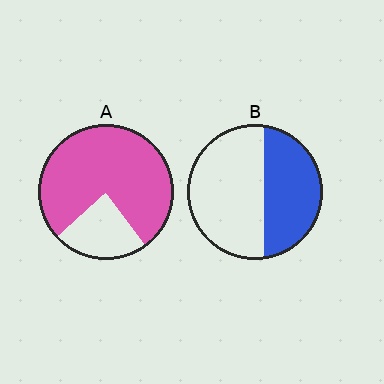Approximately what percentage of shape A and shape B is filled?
A is approximately 75% and B is approximately 40%.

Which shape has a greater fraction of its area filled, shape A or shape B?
Shape A.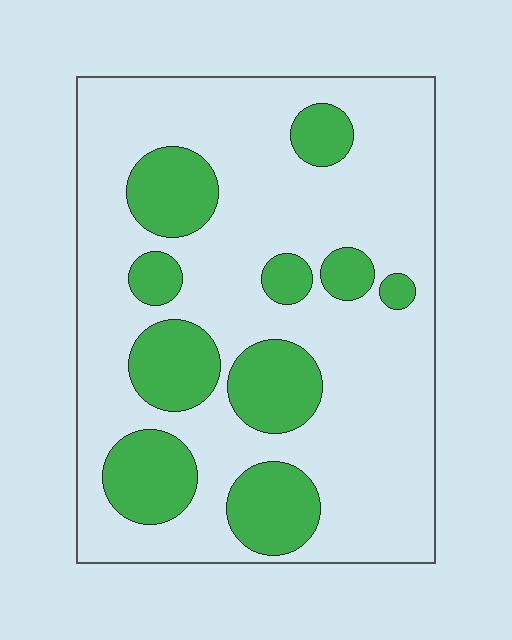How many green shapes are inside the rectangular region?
10.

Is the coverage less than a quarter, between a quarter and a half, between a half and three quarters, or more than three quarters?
Between a quarter and a half.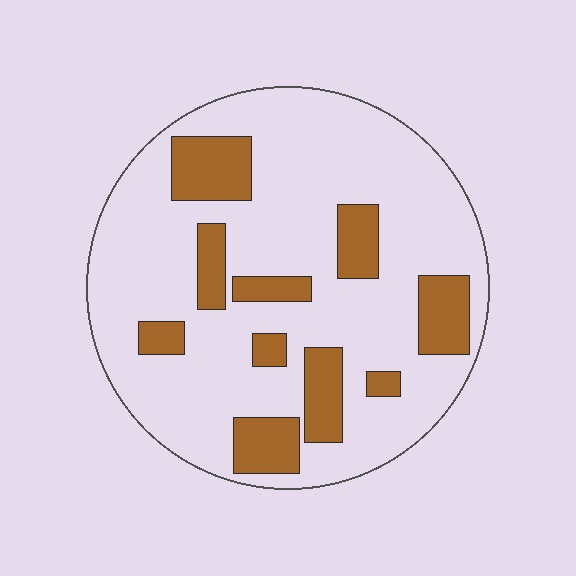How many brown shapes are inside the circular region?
10.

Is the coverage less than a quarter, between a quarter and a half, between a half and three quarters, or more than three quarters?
Less than a quarter.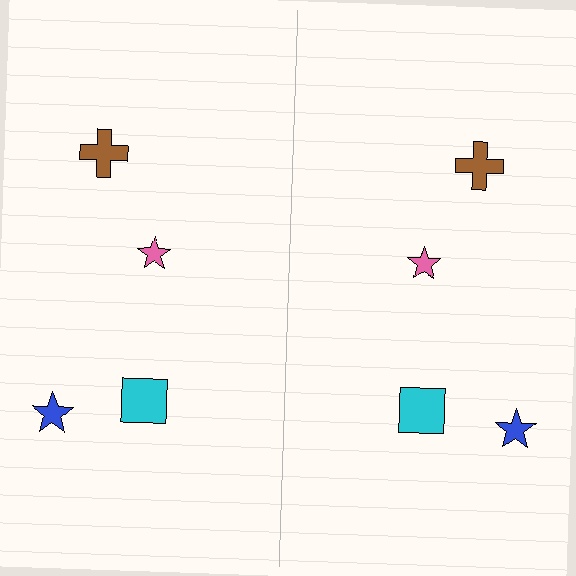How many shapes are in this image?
There are 8 shapes in this image.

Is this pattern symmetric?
Yes, this pattern has bilateral (reflection) symmetry.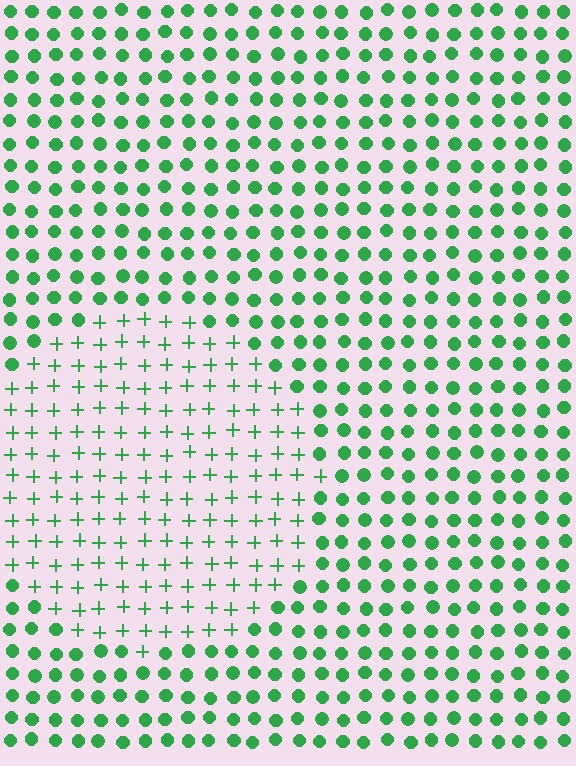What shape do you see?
I see a circle.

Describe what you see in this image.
The image is filled with small green elements arranged in a uniform grid. A circle-shaped region contains plus signs, while the surrounding area contains circles. The boundary is defined purely by the change in element shape.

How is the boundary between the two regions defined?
The boundary is defined by a change in element shape: plus signs inside vs. circles outside. All elements share the same color and spacing.